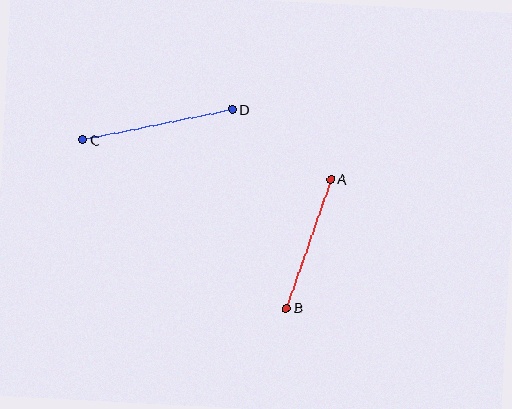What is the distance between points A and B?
The distance is approximately 136 pixels.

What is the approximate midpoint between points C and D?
The midpoint is at approximately (158, 125) pixels.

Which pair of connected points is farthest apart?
Points C and D are farthest apart.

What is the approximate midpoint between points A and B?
The midpoint is at approximately (309, 243) pixels.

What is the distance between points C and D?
The distance is approximately 152 pixels.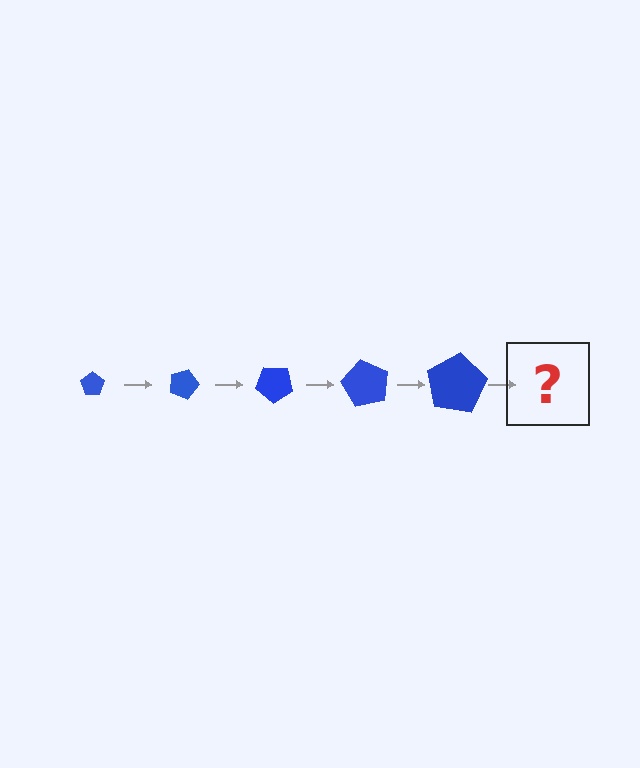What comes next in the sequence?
The next element should be a pentagon, larger than the previous one and rotated 100 degrees from the start.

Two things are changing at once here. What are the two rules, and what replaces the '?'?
The two rules are that the pentagon grows larger each step and it rotates 20 degrees each step. The '?' should be a pentagon, larger than the previous one and rotated 100 degrees from the start.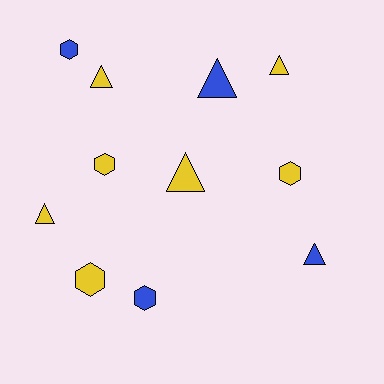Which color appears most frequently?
Yellow, with 7 objects.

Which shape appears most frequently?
Triangle, with 6 objects.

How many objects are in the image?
There are 11 objects.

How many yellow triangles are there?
There are 4 yellow triangles.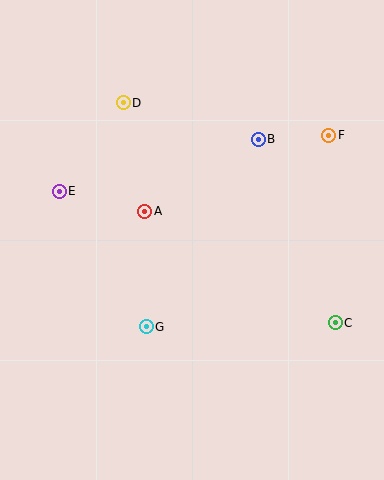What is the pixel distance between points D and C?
The distance between D and C is 305 pixels.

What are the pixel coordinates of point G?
Point G is at (146, 327).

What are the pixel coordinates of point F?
Point F is at (329, 135).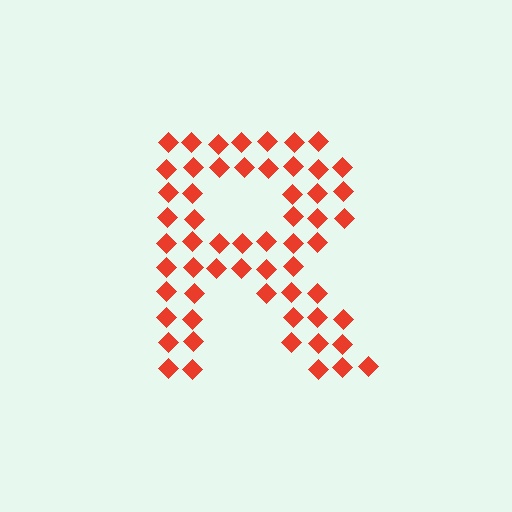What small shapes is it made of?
It is made of small diamonds.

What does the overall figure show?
The overall figure shows the letter R.